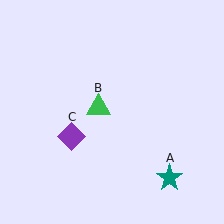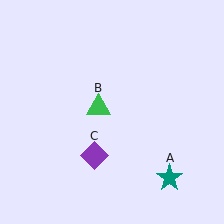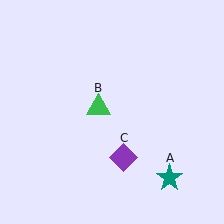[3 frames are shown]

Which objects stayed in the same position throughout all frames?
Teal star (object A) and green triangle (object B) remained stationary.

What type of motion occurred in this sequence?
The purple diamond (object C) rotated counterclockwise around the center of the scene.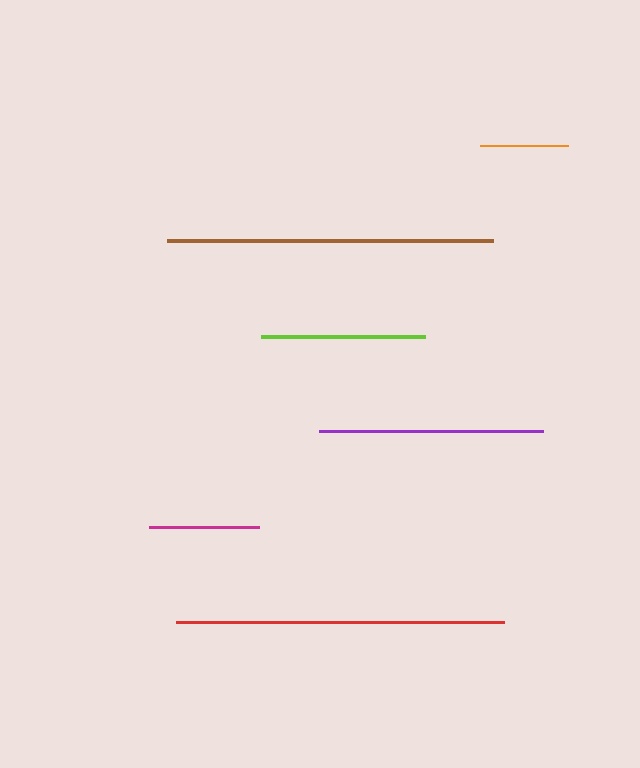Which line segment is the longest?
The red line is the longest at approximately 328 pixels.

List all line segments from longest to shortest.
From longest to shortest: red, brown, purple, lime, magenta, orange.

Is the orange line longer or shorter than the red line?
The red line is longer than the orange line.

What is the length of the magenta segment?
The magenta segment is approximately 110 pixels long.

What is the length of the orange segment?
The orange segment is approximately 88 pixels long.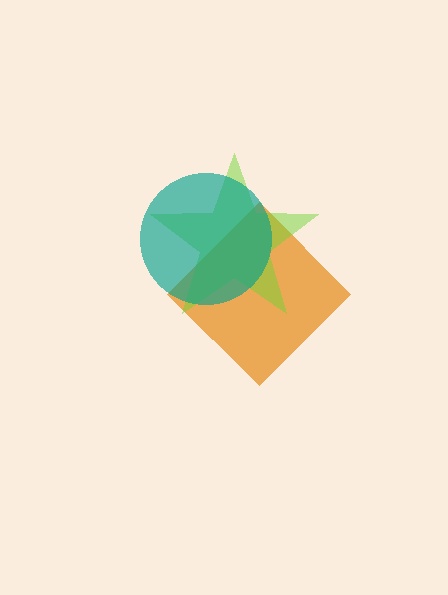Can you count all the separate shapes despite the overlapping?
Yes, there are 3 separate shapes.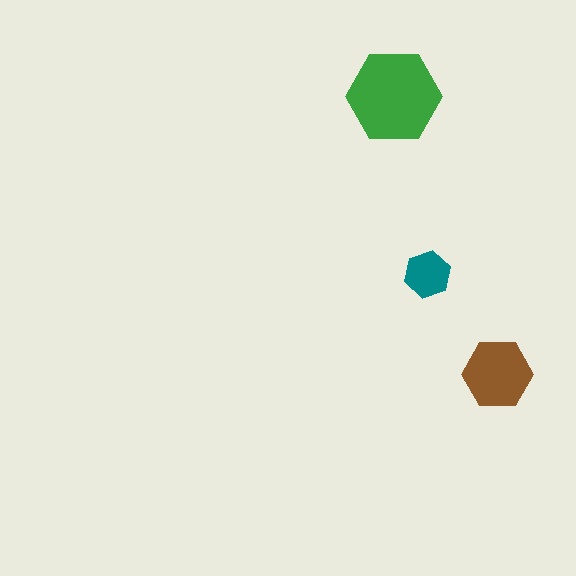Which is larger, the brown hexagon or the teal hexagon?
The brown one.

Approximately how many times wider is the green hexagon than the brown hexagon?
About 1.5 times wider.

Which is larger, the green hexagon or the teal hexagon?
The green one.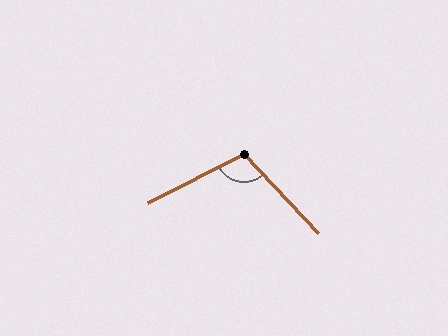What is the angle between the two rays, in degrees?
Approximately 106 degrees.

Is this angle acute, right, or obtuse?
It is obtuse.